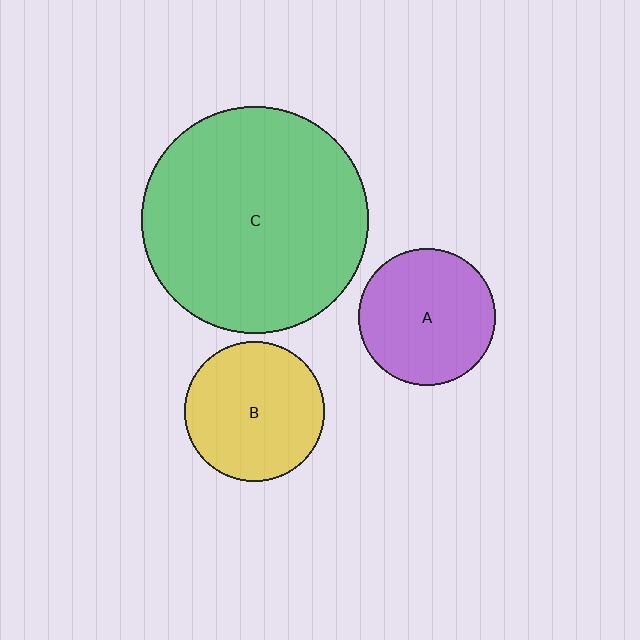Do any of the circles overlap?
No, none of the circles overlap.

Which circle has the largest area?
Circle C (green).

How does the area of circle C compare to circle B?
Approximately 2.6 times.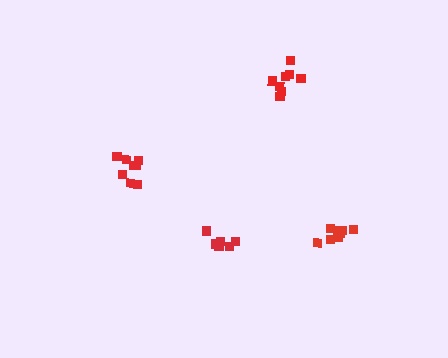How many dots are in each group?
Group 1: 8 dots, Group 2: 7 dots, Group 3: 9 dots, Group 4: 8 dots (32 total).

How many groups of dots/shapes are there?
There are 4 groups.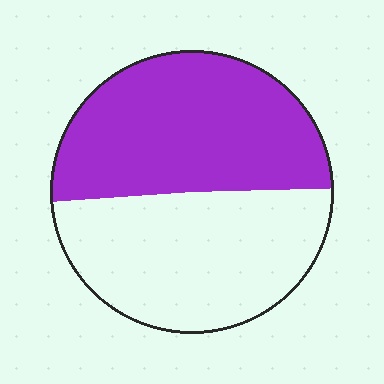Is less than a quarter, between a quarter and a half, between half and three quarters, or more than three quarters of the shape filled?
Between half and three quarters.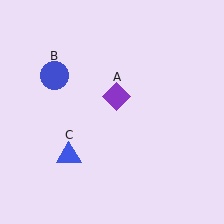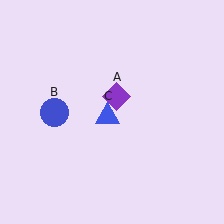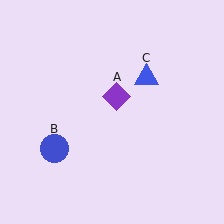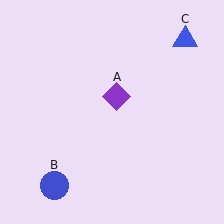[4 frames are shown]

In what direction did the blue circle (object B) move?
The blue circle (object B) moved down.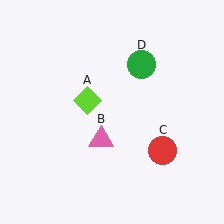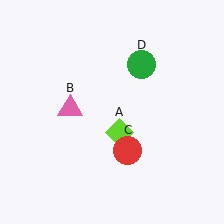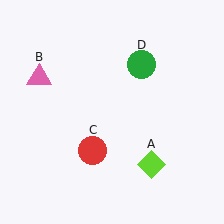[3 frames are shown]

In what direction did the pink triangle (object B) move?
The pink triangle (object B) moved up and to the left.